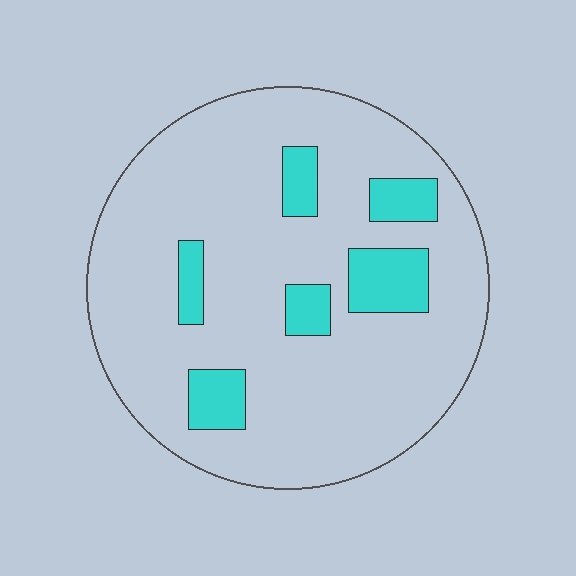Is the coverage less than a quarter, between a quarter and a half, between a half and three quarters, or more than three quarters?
Less than a quarter.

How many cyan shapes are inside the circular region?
6.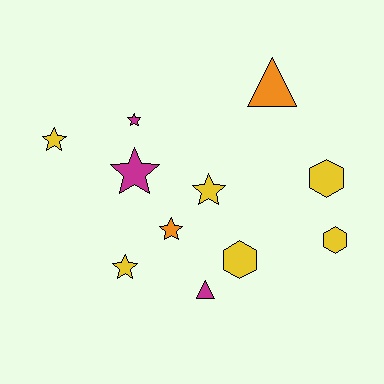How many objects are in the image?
There are 11 objects.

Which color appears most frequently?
Yellow, with 6 objects.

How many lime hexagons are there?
There are no lime hexagons.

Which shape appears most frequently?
Star, with 6 objects.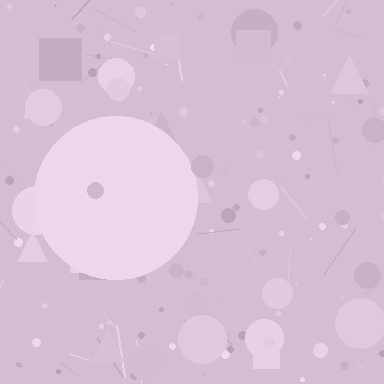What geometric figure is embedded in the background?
A circle is embedded in the background.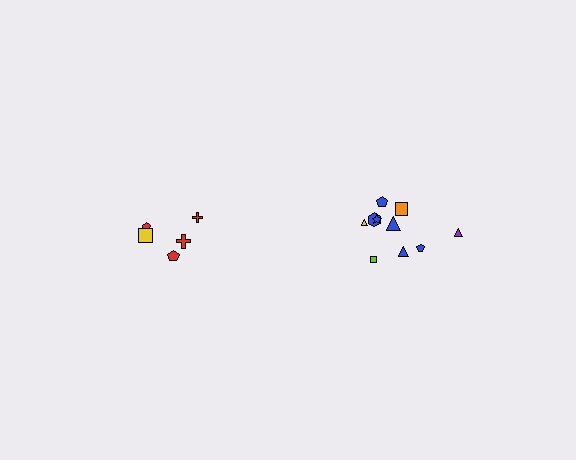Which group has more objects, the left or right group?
The right group.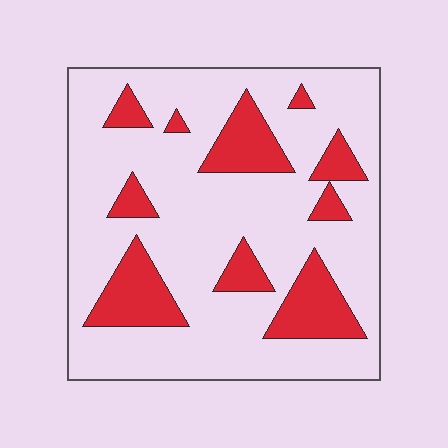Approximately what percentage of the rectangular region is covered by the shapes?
Approximately 20%.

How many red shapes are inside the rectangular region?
10.